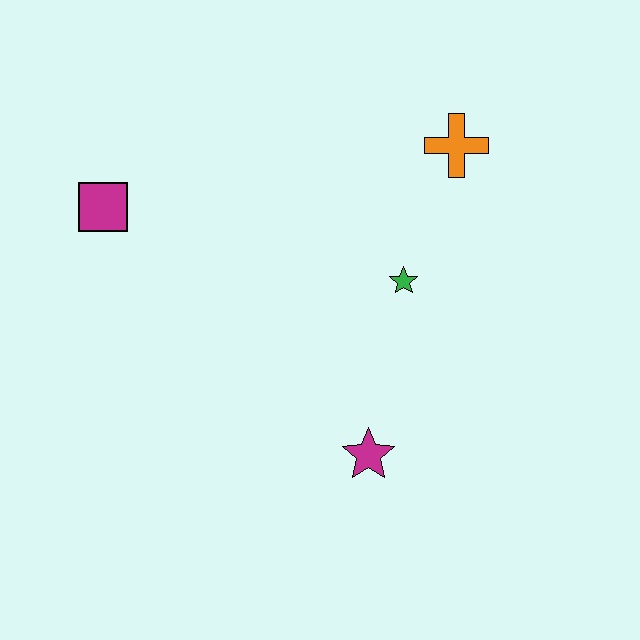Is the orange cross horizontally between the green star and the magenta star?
No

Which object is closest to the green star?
The orange cross is closest to the green star.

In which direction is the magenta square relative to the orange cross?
The magenta square is to the left of the orange cross.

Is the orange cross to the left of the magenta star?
No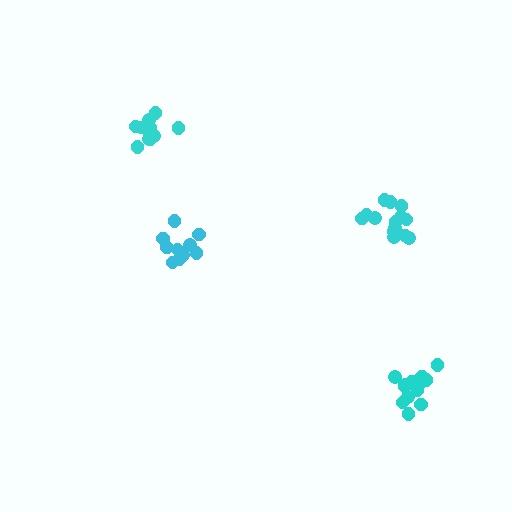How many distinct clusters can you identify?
There are 4 distinct clusters.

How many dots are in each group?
Group 1: 10 dots, Group 2: 11 dots, Group 3: 14 dots, Group 4: 16 dots (51 total).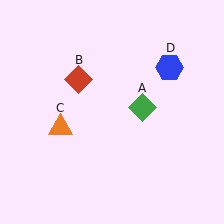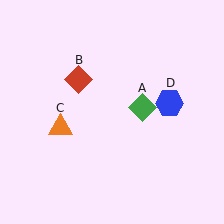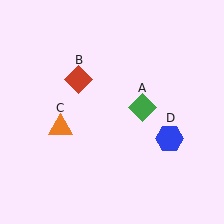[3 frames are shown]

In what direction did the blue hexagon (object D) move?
The blue hexagon (object D) moved down.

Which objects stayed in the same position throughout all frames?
Green diamond (object A) and red diamond (object B) and orange triangle (object C) remained stationary.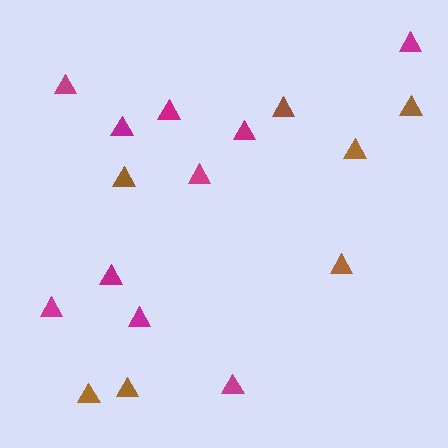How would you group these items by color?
There are 2 groups: one group of magenta triangles (10) and one group of brown triangles (7).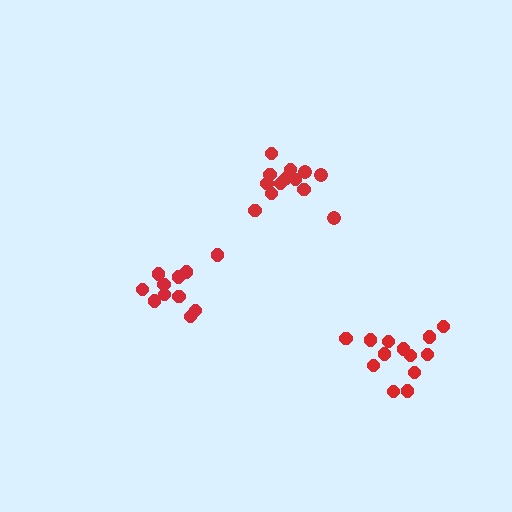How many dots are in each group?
Group 1: 13 dots, Group 2: 11 dots, Group 3: 13 dots (37 total).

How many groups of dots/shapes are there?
There are 3 groups.